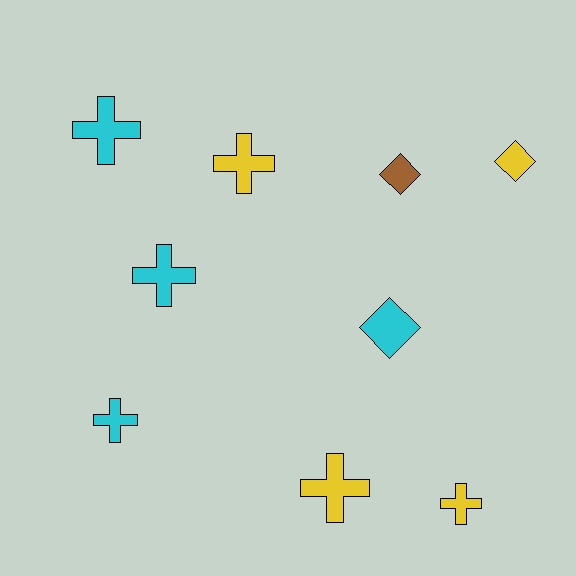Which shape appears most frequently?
Cross, with 6 objects.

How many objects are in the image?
There are 9 objects.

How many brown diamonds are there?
There is 1 brown diamond.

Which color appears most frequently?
Yellow, with 4 objects.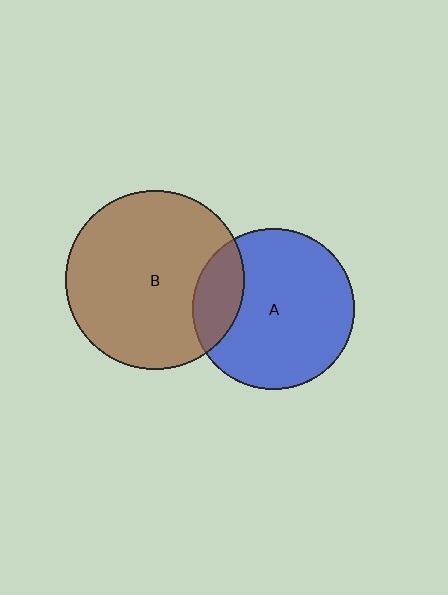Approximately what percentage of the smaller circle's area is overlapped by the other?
Approximately 20%.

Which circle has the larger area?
Circle B (brown).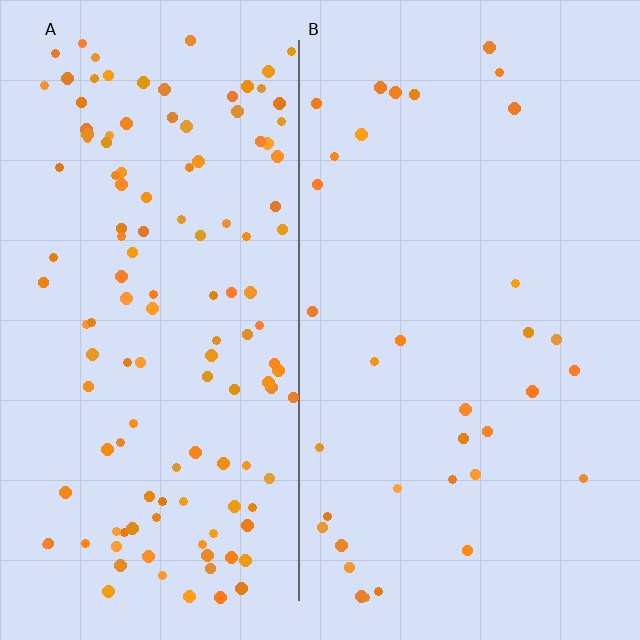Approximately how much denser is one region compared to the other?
Approximately 3.8× — region A over region B.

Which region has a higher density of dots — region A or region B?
A (the left).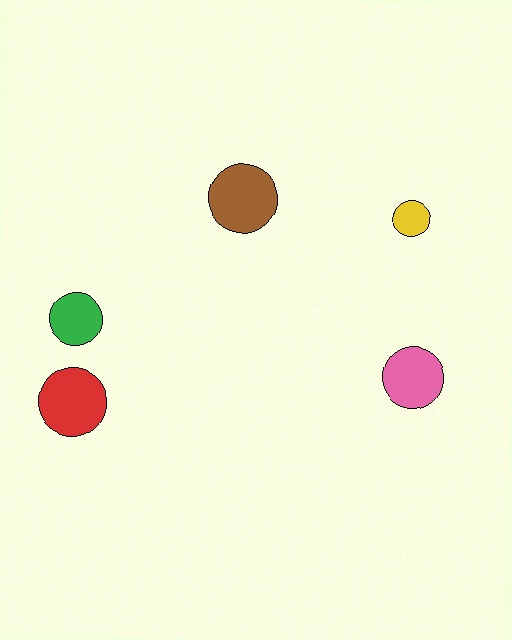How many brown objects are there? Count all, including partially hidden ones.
There is 1 brown object.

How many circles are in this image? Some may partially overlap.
There are 5 circles.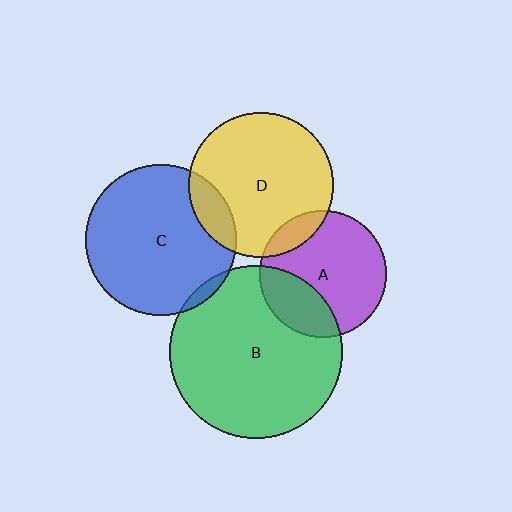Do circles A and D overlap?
Yes.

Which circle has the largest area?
Circle B (green).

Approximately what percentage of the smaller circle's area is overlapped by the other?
Approximately 10%.